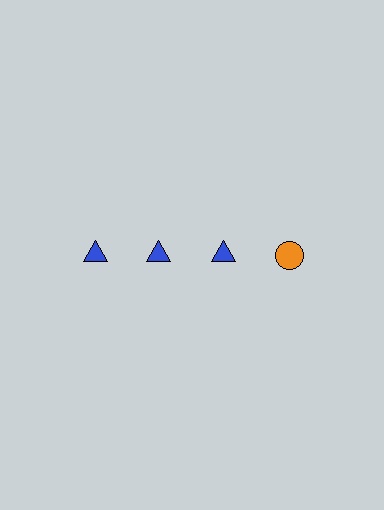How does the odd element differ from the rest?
It differs in both color (orange instead of blue) and shape (circle instead of triangle).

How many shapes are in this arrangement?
There are 4 shapes arranged in a grid pattern.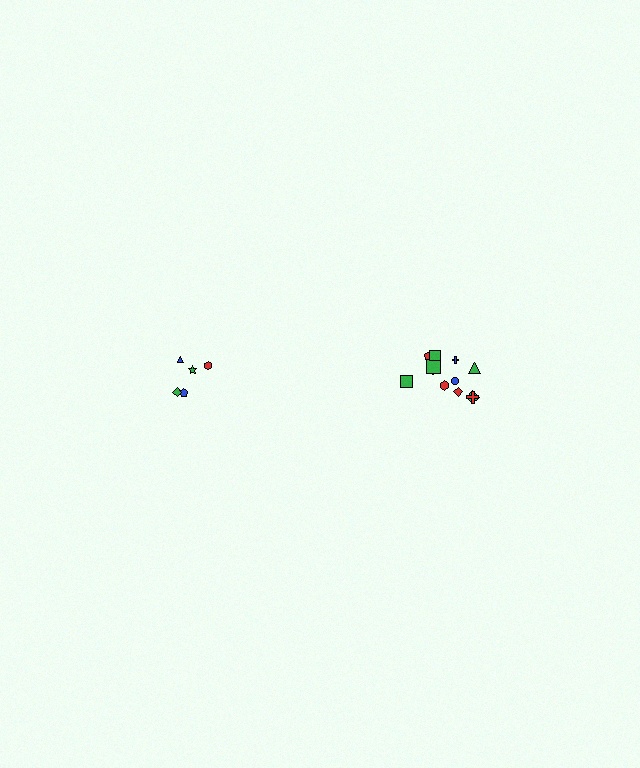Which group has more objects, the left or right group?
The right group.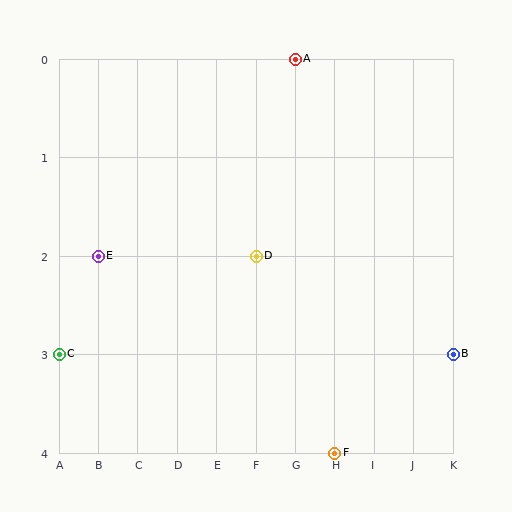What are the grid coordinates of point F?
Point F is at grid coordinates (H, 4).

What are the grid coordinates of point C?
Point C is at grid coordinates (A, 3).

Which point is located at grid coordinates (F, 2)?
Point D is at (F, 2).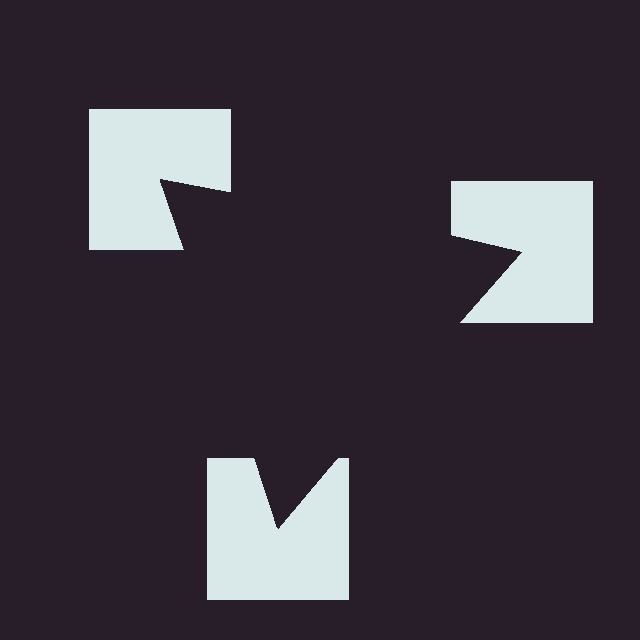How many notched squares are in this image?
There are 3 — one at each vertex of the illusory triangle.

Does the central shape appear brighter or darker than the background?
It typically appears slightly darker than the background, even though no actual brightness change is drawn.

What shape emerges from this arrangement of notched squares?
An illusory triangle — its edges are inferred from the aligned wedge cuts in the notched squares, not physically drawn.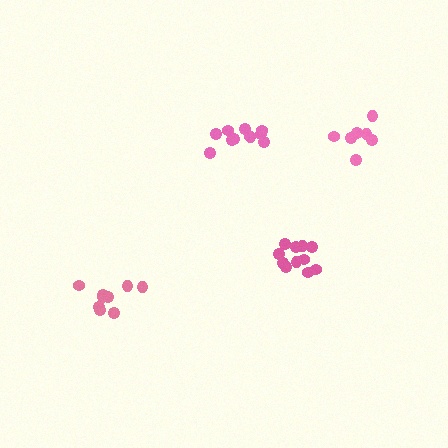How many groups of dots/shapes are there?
There are 4 groups.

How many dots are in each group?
Group 1: 9 dots, Group 2: 11 dots, Group 3: 11 dots, Group 4: 7 dots (38 total).